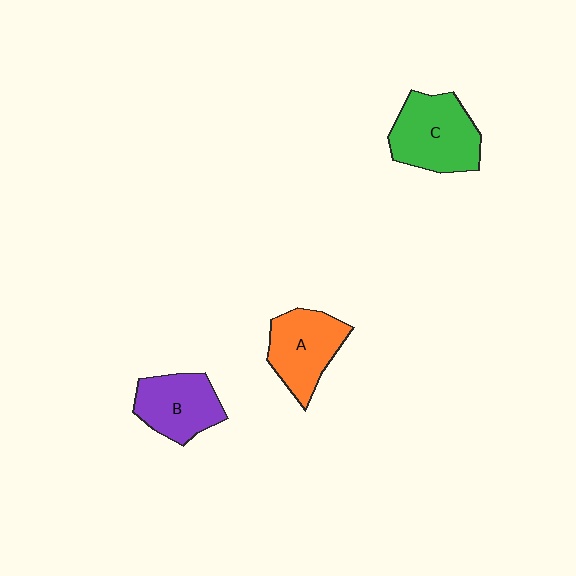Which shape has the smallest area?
Shape B (purple).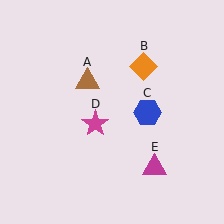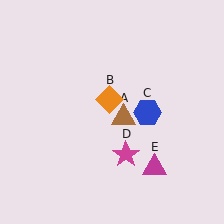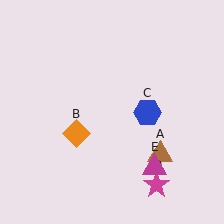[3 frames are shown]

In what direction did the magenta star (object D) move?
The magenta star (object D) moved down and to the right.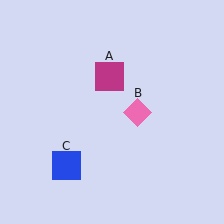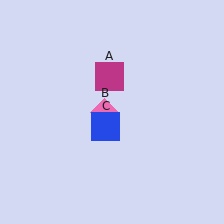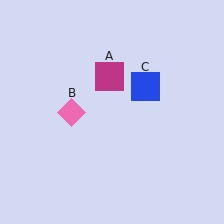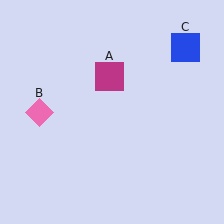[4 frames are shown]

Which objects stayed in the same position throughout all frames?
Magenta square (object A) remained stationary.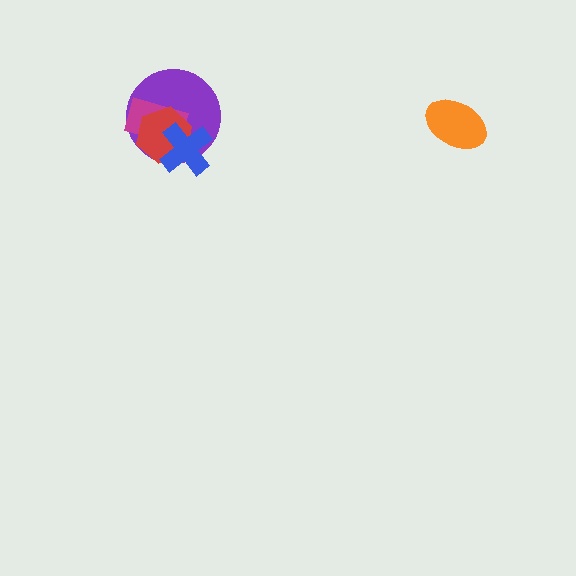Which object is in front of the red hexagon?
The blue cross is in front of the red hexagon.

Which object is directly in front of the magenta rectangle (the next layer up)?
The red hexagon is directly in front of the magenta rectangle.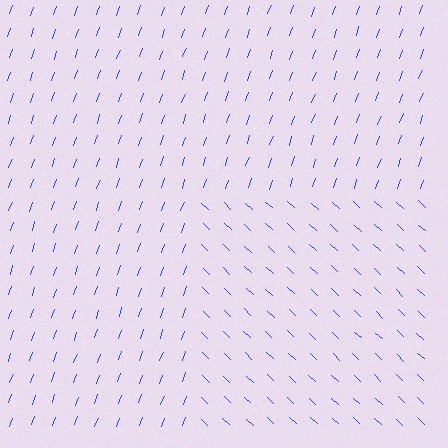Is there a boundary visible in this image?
Yes, there is a texture boundary formed by a change in line orientation.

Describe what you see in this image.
The image is filled with small blue line segments. A rectangle region in the image has lines oriented differently from the surrounding lines, creating a visible texture boundary.